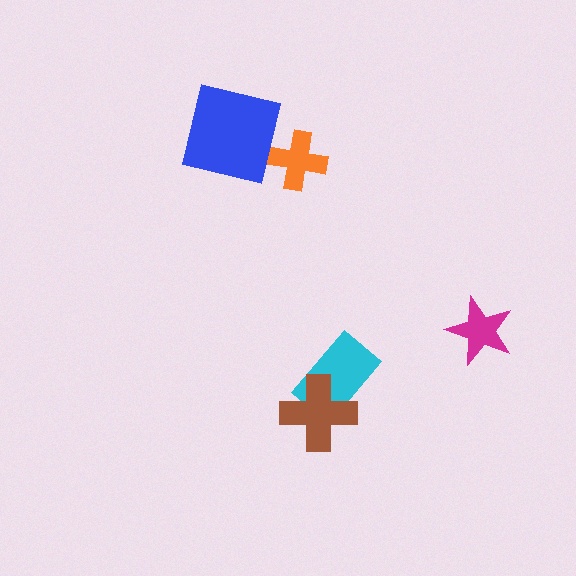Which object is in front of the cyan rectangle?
The brown cross is in front of the cyan rectangle.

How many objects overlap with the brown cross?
1 object overlaps with the brown cross.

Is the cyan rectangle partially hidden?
Yes, it is partially covered by another shape.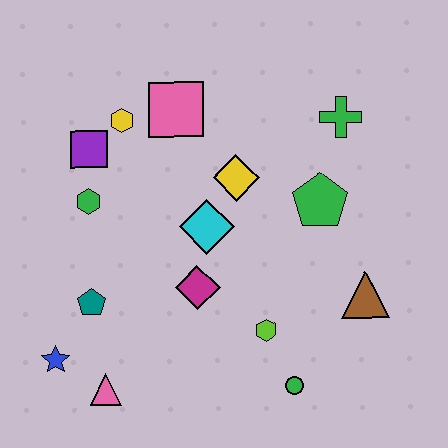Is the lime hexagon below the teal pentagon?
Yes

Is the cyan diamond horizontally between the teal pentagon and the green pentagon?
Yes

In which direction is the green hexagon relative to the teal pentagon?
The green hexagon is above the teal pentagon.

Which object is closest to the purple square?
The yellow hexagon is closest to the purple square.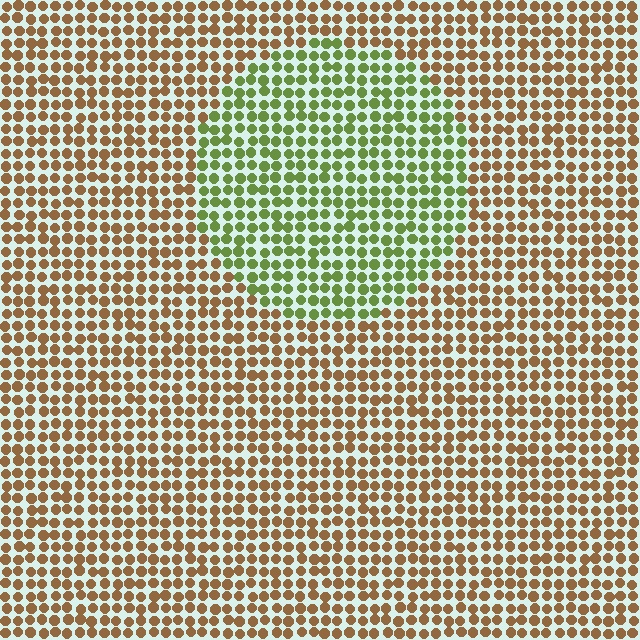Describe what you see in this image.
The image is filled with small brown elements in a uniform arrangement. A circle-shaped region is visible where the elements are tinted to a slightly different hue, forming a subtle color boundary.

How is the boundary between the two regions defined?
The boundary is defined purely by a slight shift in hue (about 61 degrees). Spacing, size, and orientation are identical on both sides.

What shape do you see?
I see a circle.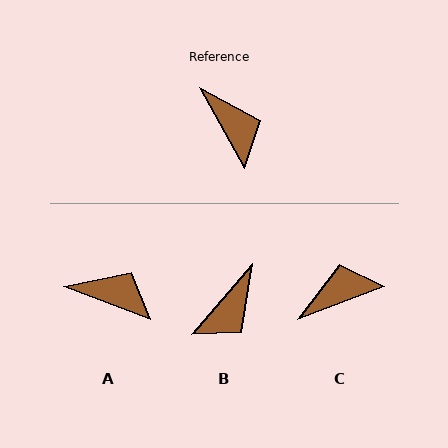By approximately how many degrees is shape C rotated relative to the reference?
Approximately 81 degrees counter-clockwise.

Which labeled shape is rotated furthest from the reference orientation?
C, about 81 degrees away.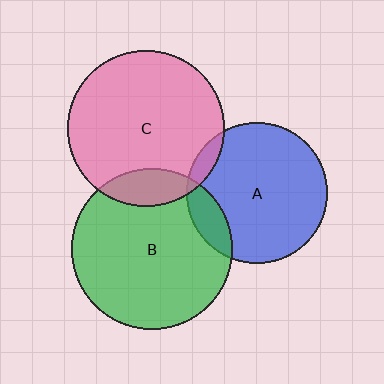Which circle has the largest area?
Circle B (green).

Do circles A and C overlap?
Yes.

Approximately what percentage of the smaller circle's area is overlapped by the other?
Approximately 5%.